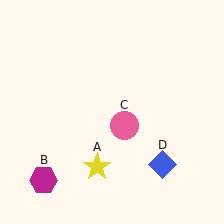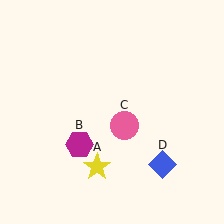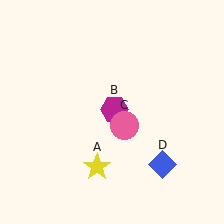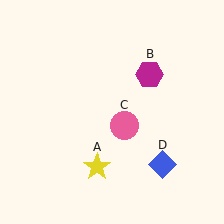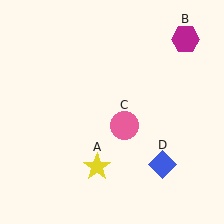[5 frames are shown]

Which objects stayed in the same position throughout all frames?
Yellow star (object A) and pink circle (object C) and blue diamond (object D) remained stationary.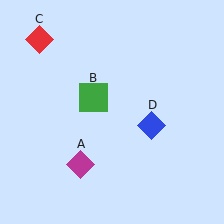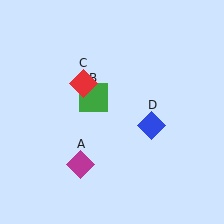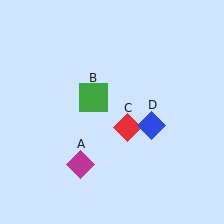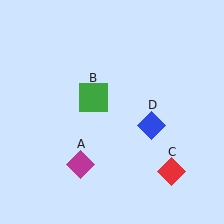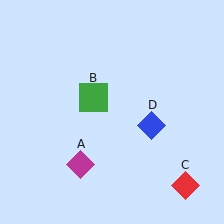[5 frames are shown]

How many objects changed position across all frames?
1 object changed position: red diamond (object C).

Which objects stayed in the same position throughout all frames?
Magenta diamond (object A) and green square (object B) and blue diamond (object D) remained stationary.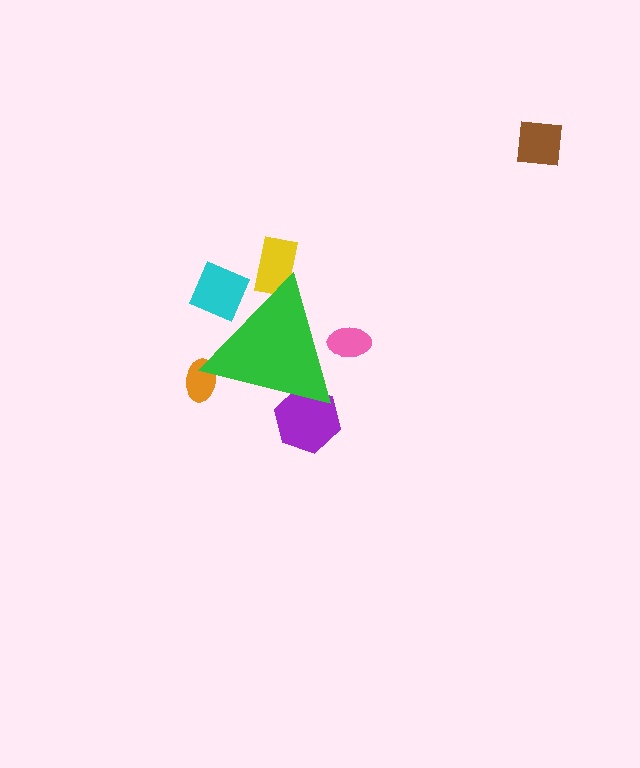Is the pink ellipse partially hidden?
Yes, the pink ellipse is partially hidden behind the green triangle.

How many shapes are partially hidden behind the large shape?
5 shapes are partially hidden.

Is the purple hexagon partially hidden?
Yes, the purple hexagon is partially hidden behind the green triangle.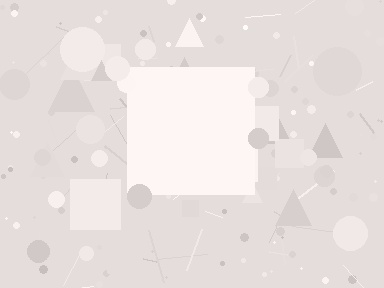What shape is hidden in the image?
A square is hidden in the image.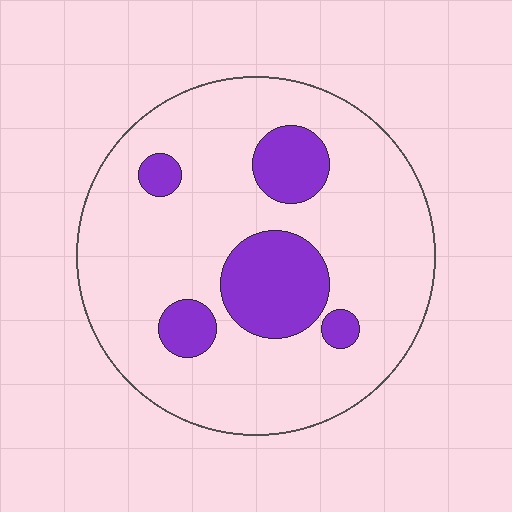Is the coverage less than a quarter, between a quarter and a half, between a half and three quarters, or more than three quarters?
Less than a quarter.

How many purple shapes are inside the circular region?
5.